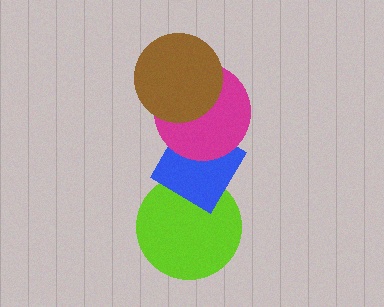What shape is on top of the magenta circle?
The brown circle is on top of the magenta circle.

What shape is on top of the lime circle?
The blue diamond is on top of the lime circle.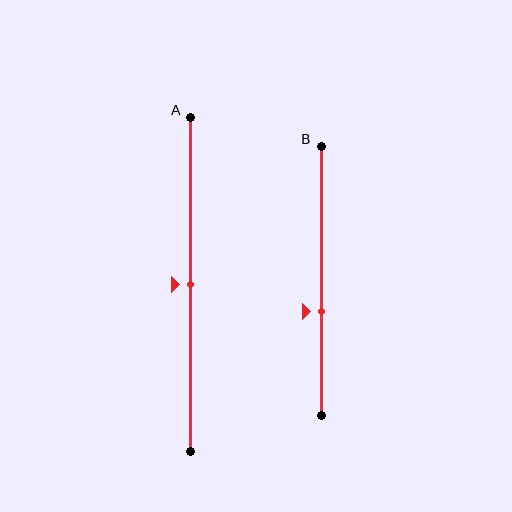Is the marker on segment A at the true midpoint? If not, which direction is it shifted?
Yes, the marker on segment A is at the true midpoint.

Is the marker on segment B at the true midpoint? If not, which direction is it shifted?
No, the marker on segment B is shifted downward by about 11% of the segment length.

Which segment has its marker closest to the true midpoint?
Segment A has its marker closest to the true midpoint.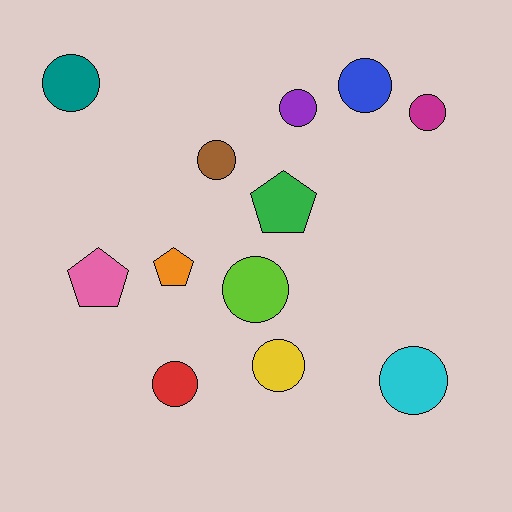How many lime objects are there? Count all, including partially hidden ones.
There is 1 lime object.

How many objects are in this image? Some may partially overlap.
There are 12 objects.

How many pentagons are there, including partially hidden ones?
There are 3 pentagons.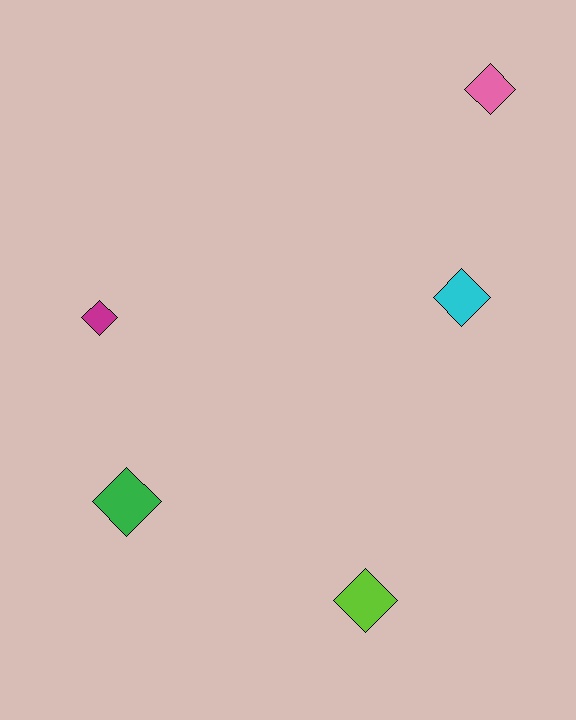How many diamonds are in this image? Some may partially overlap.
There are 5 diamonds.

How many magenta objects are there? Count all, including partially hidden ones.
There is 1 magenta object.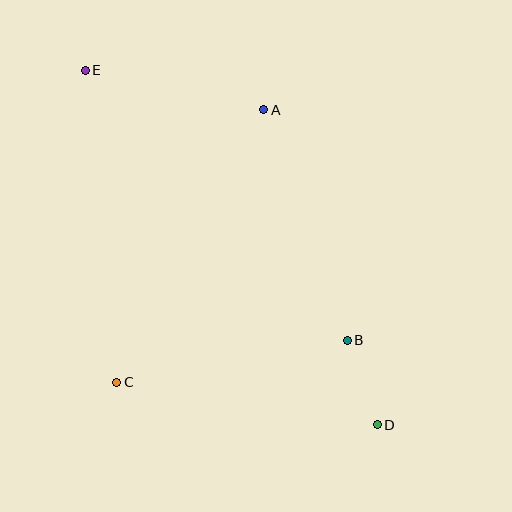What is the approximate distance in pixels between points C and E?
The distance between C and E is approximately 314 pixels.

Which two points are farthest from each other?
Points D and E are farthest from each other.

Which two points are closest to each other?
Points B and D are closest to each other.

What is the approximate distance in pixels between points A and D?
The distance between A and D is approximately 334 pixels.